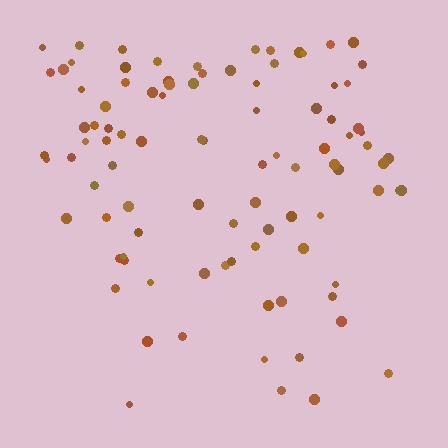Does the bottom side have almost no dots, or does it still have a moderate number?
Still a moderate number, just noticeably fewer than the top.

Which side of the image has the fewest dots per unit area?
The bottom.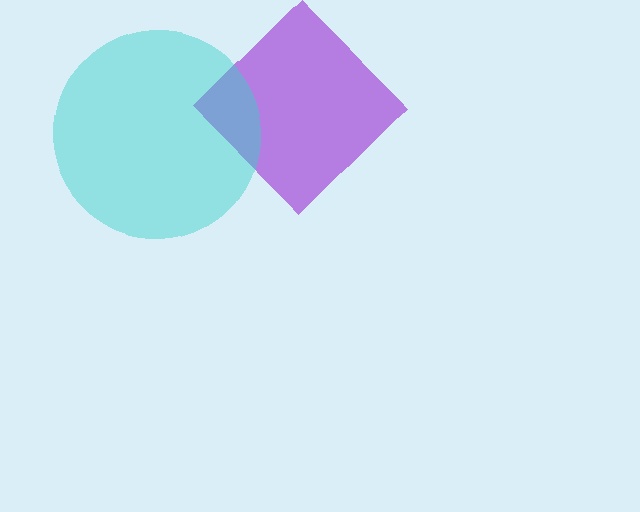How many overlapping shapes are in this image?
There are 2 overlapping shapes in the image.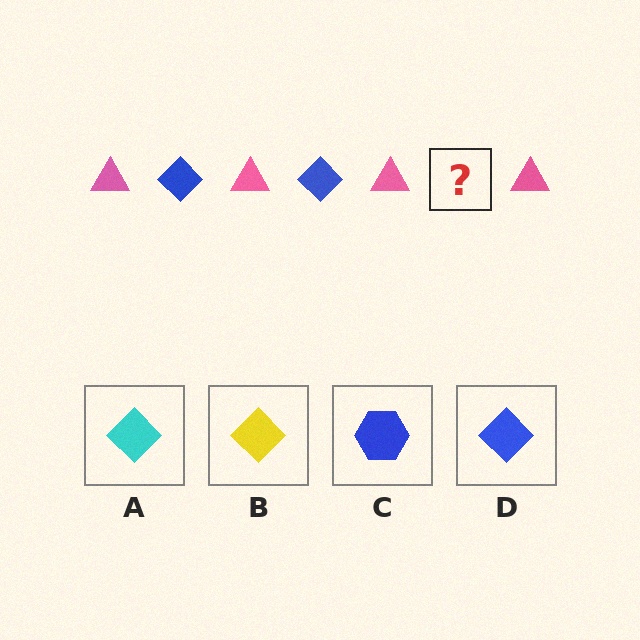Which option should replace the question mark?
Option D.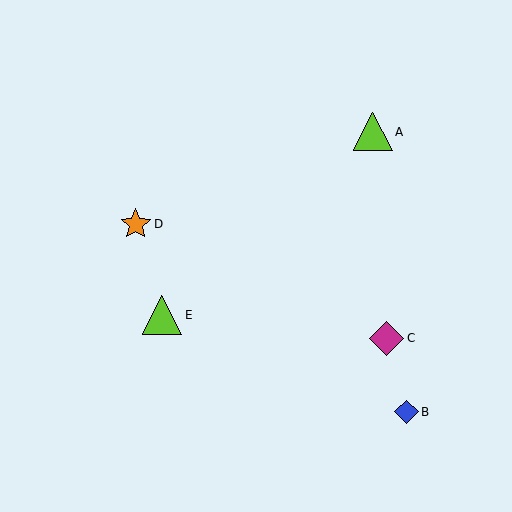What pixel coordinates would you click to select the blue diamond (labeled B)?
Click at (406, 412) to select the blue diamond B.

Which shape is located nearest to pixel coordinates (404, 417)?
The blue diamond (labeled B) at (406, 412) is nearest to that location.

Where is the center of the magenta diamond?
The center of the magenta diamond is at (387, 338).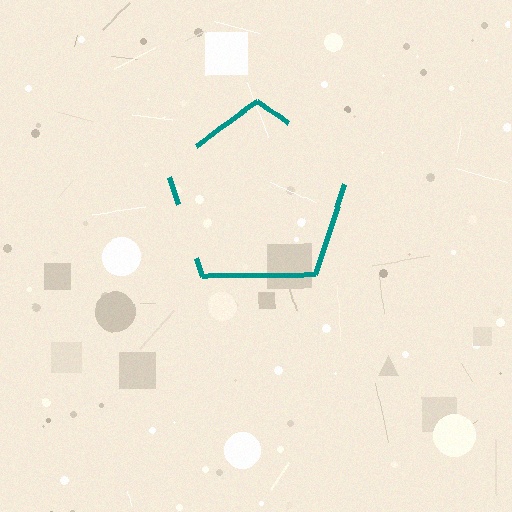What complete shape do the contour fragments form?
The contour fragments form a pentagon.